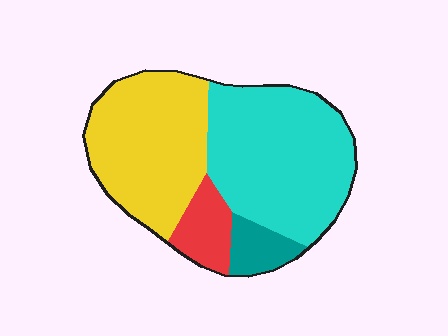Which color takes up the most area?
Cyan, at roughly 45%.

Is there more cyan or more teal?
Cyan.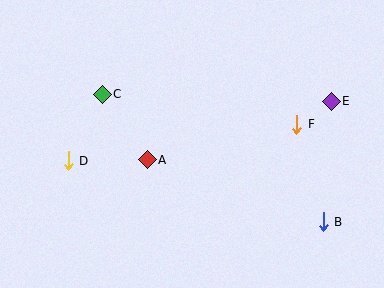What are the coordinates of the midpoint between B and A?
The midpoint between B and A is at (235, 191).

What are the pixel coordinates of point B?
Point B is at (323, 222).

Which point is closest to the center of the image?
Point A at (147, 160) is closest to the center.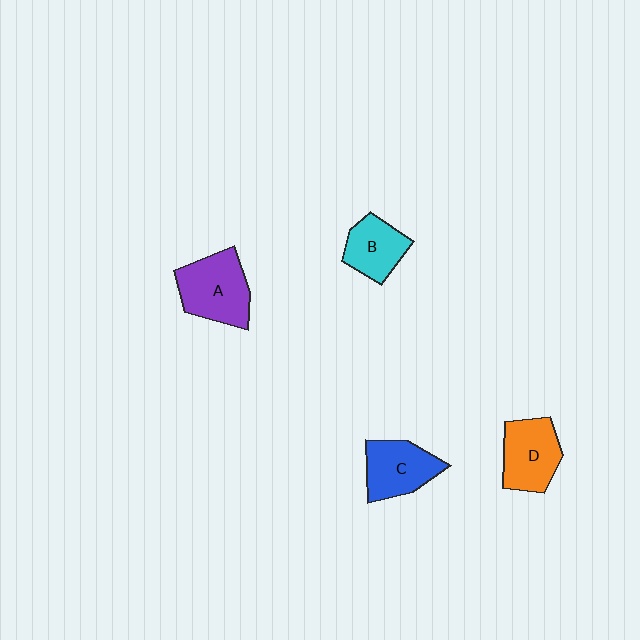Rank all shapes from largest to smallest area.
From largest to smallest: A (purple), D (orange), C (blue), B (cyan).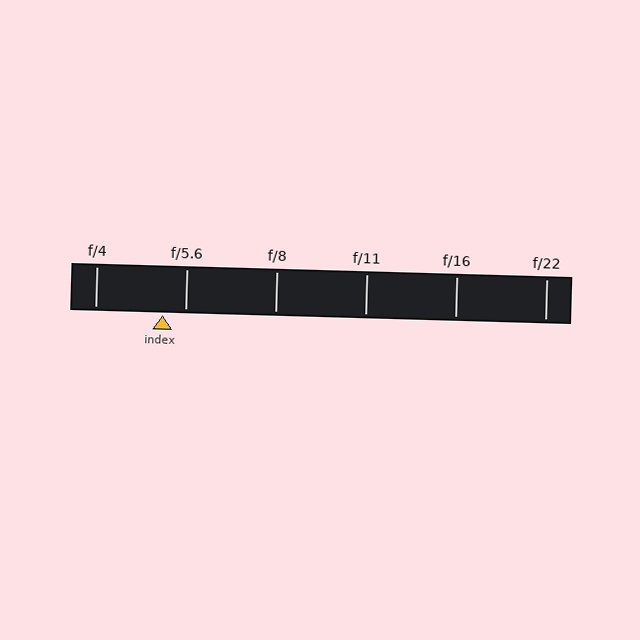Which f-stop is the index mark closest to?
The index mark is closest to f/5.6.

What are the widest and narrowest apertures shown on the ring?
The widest aperture shown is f/4 and the narrowest is f/22.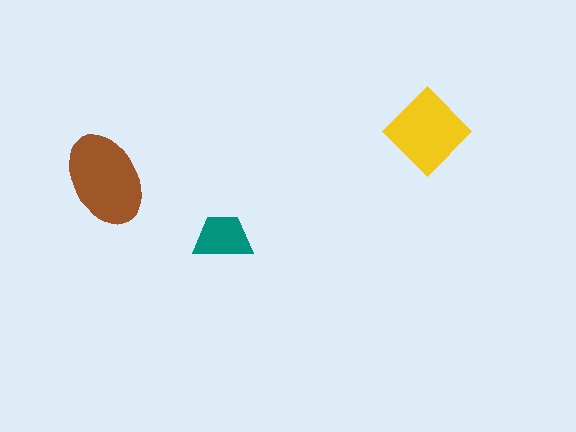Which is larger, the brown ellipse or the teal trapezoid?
The brown ellipse.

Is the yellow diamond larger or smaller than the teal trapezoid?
Larger.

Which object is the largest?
The brown ellipse.